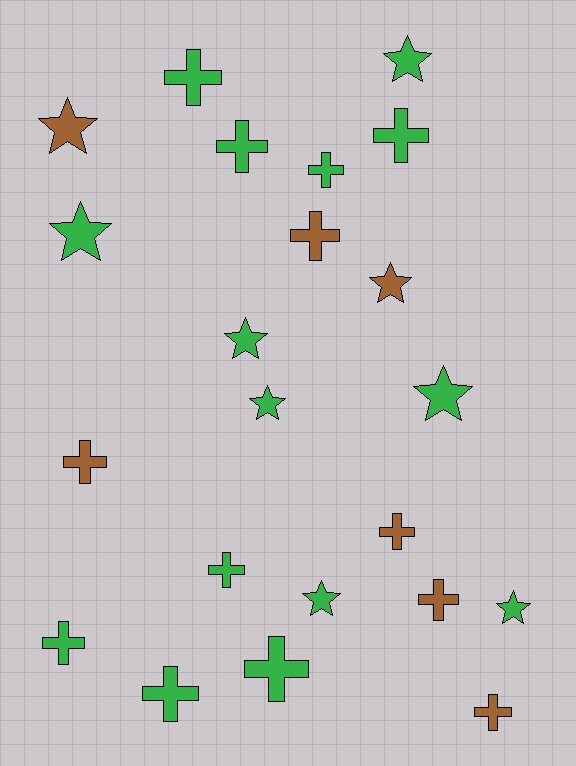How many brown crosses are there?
There are 5 brown crosses.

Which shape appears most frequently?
Cross, with 13 objects.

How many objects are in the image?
There are 22 objects.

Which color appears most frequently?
Green, with 15 objects.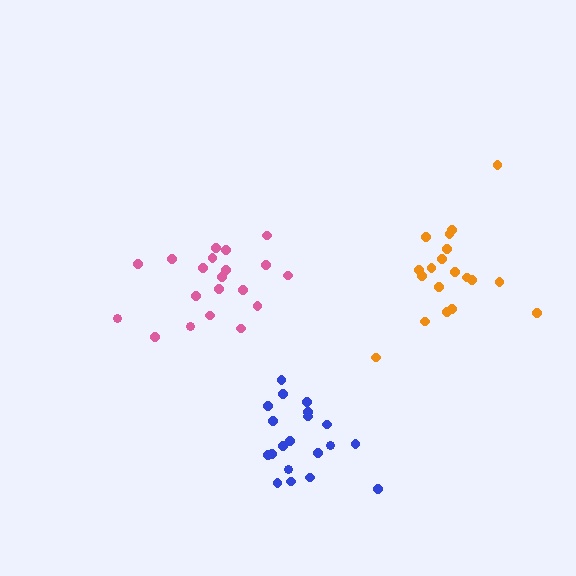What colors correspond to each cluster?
The clusters are colored: orange, pink, blue.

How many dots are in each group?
Group 1: 19 dots, Group 2: 20 dots, Group 3: 20 dots (59 total).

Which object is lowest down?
The blue cluster is bottommost.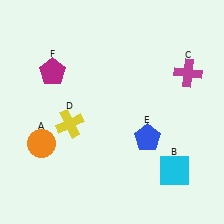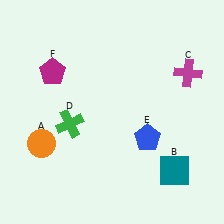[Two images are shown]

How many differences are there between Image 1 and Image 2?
There are 2 differences between the two images.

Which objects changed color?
B changed from cyan to teal. D changed from yellow to green.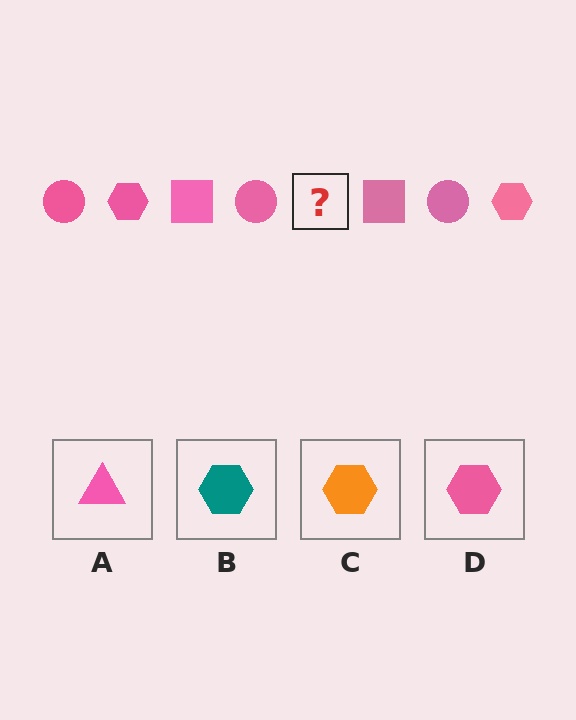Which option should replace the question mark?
Option D.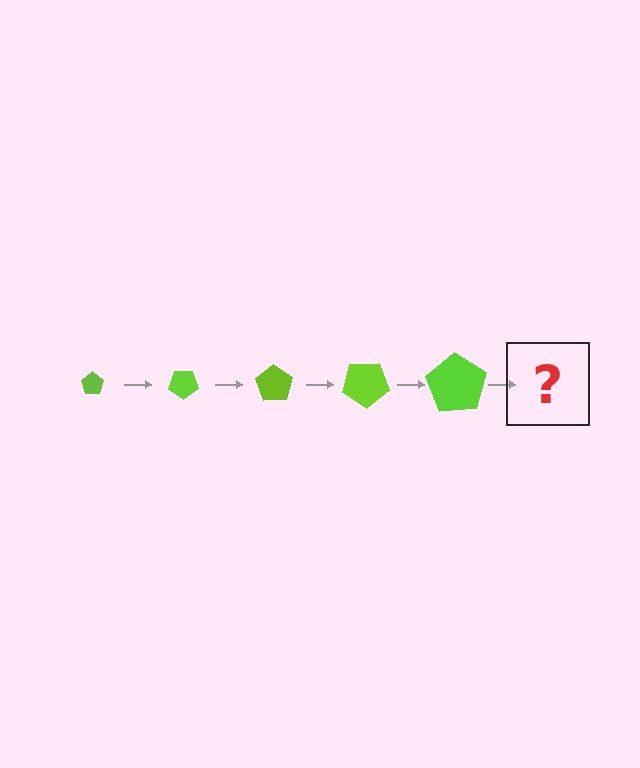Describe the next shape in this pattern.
It should be a pentagon, larger than the previous one and rotated 175 degrees from the start.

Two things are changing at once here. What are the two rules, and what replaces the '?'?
The two rules are that the pentagon grows larger each step and it rotates 35 degrees each step. The '?' should be a pentagon, larger than the previous one and rotated 175 degrees from the start.